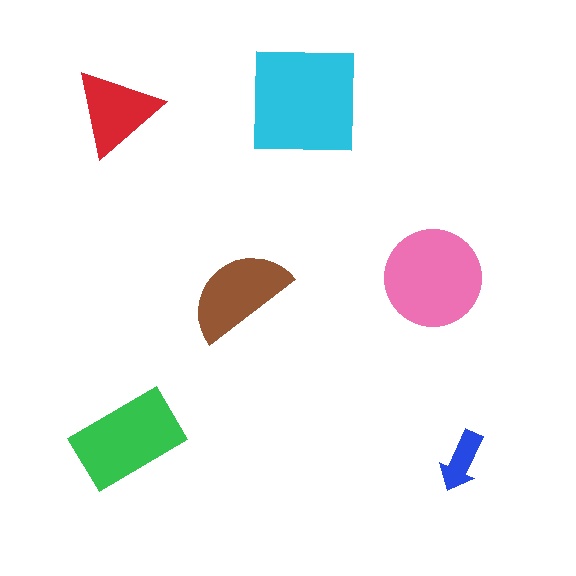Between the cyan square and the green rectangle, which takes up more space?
The cyan square.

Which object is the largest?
The cyan square.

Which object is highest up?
The cyan square is topmost.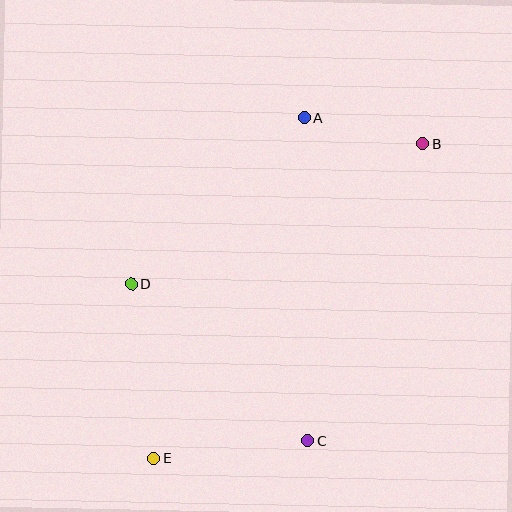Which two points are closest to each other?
Points A and B are closest to each other.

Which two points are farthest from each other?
Points B and E are farthest from each other.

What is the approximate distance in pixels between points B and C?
The distance between B and C is approximately 319 pixels.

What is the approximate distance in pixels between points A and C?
The distance between A and C is approximately 323 pixels.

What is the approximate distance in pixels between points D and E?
The distance between D and E is approximately 176 pixels.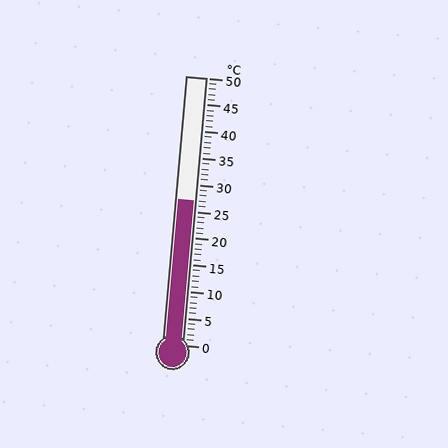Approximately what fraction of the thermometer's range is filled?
The thermometer is filled to approximately 55% of its range.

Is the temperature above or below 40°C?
The temperature is below 40°C.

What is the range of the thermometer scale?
The thermometer scale ranges from 0°C to 50°C.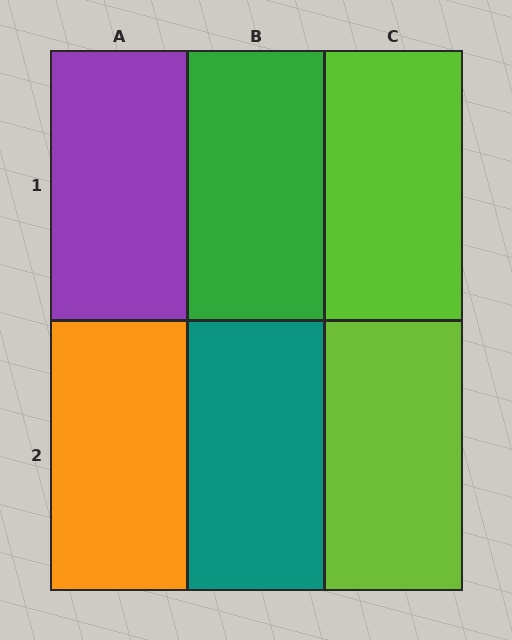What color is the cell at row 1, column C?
Lime.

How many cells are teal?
1 cell is teal.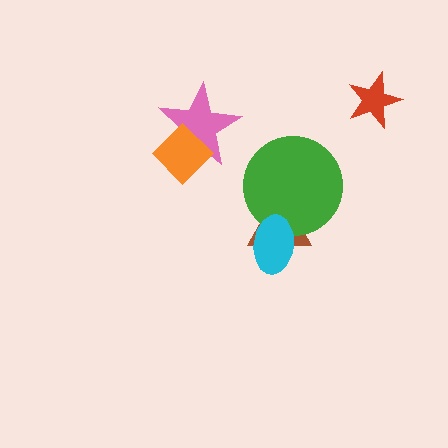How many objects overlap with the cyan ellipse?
2 objects overlap with the cyan ellipse.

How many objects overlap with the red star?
0 objects overlap with the red star.